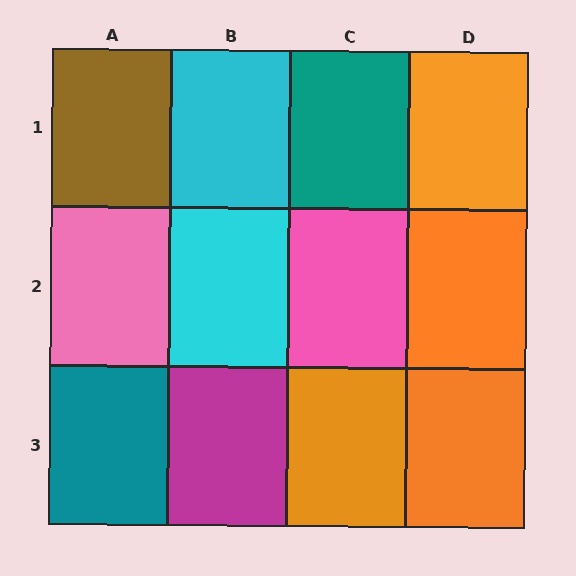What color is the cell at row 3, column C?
Orange.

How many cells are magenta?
1 cell is magenta.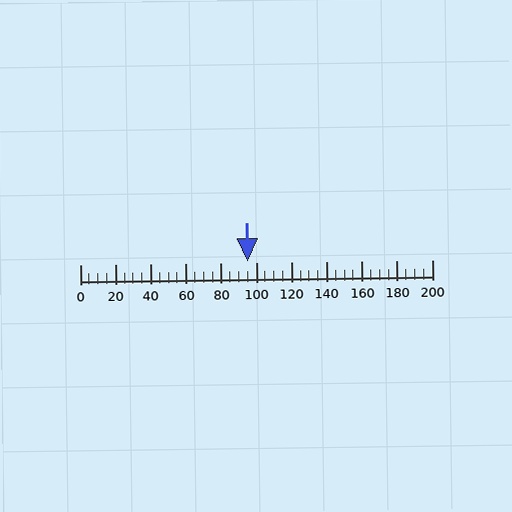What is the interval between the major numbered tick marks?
The major tick marks are spaced 20 units apart.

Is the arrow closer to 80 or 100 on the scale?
The arrow is closer to 100.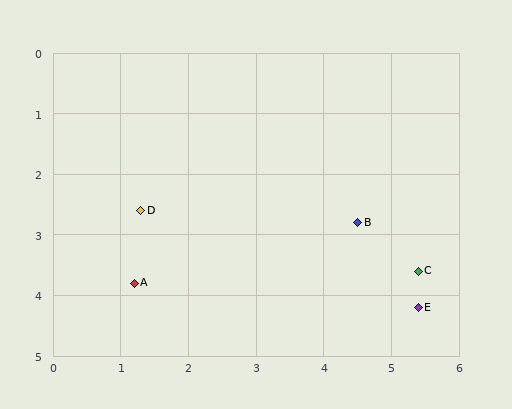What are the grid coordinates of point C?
Point C is at approximately (5.4, 3.6).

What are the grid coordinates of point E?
Point E is at approximately (5.4, 4.2).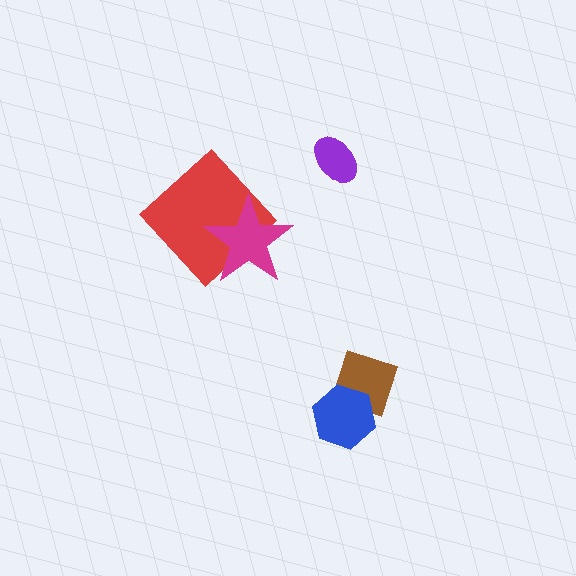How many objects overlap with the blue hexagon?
1 object overlaps with the blue hexagon.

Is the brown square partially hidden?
Yes, it is partially covered by another shape.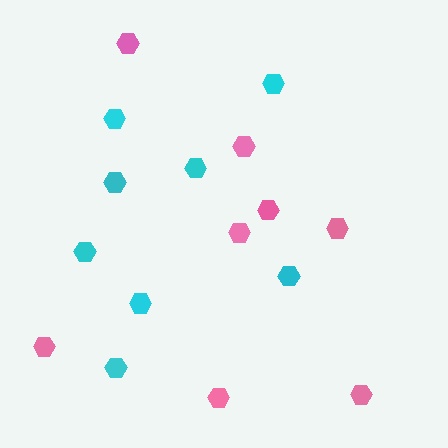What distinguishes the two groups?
There are 2 groups: one group of cyan hexagons (8) and one group of pink hexagons (8).